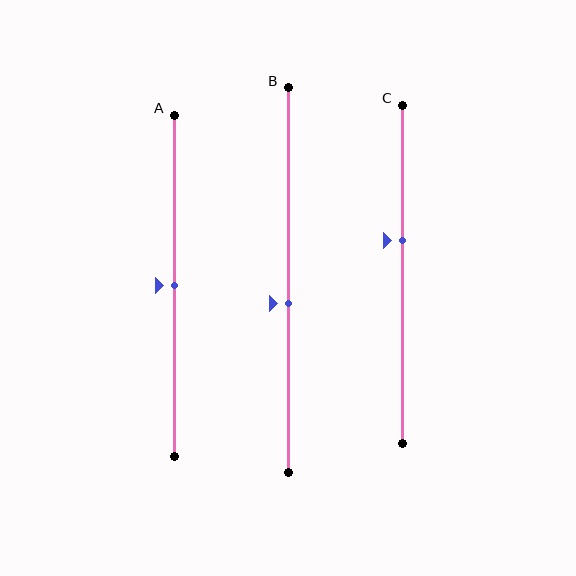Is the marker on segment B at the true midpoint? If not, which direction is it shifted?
No, the marker on segment B is shifted downward by about 6% of the segment length.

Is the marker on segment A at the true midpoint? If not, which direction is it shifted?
Yes, the marker on segment A is at the true midpoint.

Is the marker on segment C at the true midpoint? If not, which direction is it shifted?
No, the marker on segment C is shifted upward by about 10% of the segment length.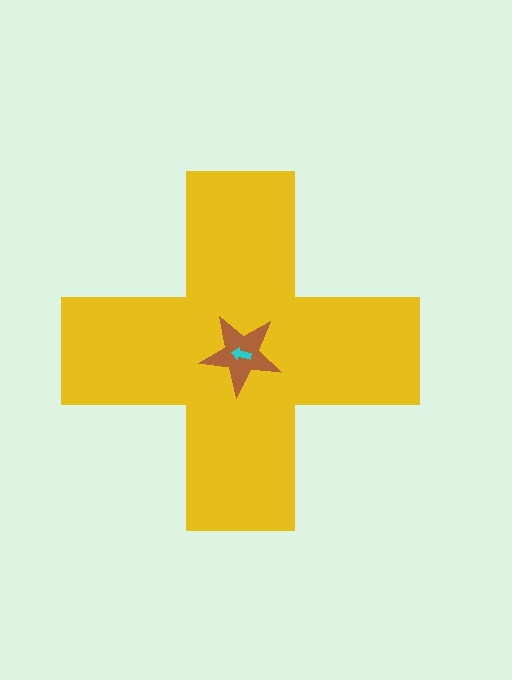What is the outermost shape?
The yellow cross.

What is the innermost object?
The cyan arrow.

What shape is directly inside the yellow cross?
The brown star.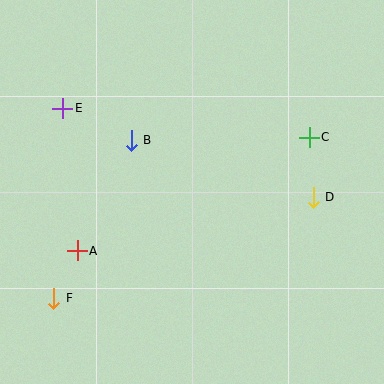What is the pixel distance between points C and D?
The distance between C and D is 60 pixels.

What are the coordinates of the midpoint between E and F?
The midpoint between E and F is at (58, 203).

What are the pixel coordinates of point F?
Point F is at (54, 298).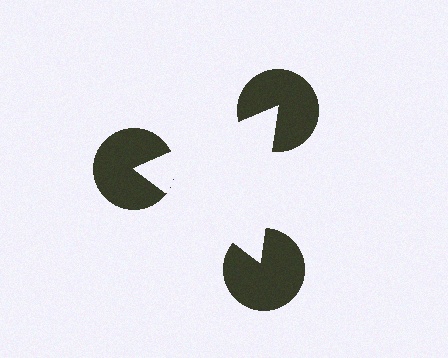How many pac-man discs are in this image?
There are 3 — one at each vertex of the illusory triangle.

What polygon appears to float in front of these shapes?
An illusory triangle — its edges are inferred from the aligned wedge cuts in the pac-man discs, not physically drawn.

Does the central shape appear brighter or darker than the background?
It typically appears slightly brighter than the background, even though no actual brightness change is drawn.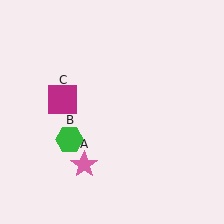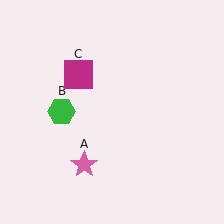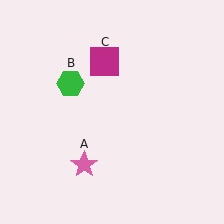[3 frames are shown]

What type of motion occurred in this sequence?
The green hexagon (object B), magenta square (object C) rotated clockwise around the center of the scene.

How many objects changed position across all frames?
2 objects changed position: green hexagon (object B), magenta square (object C).